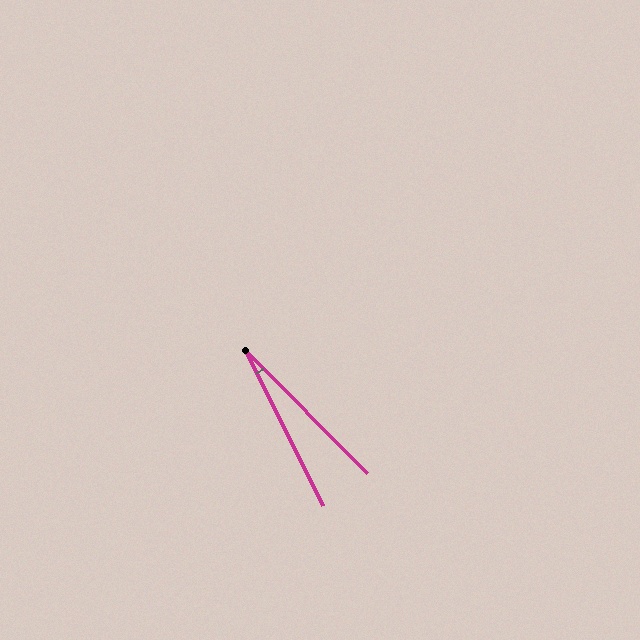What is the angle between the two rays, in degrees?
Approximately 18 degrees.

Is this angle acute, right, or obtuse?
It is acute.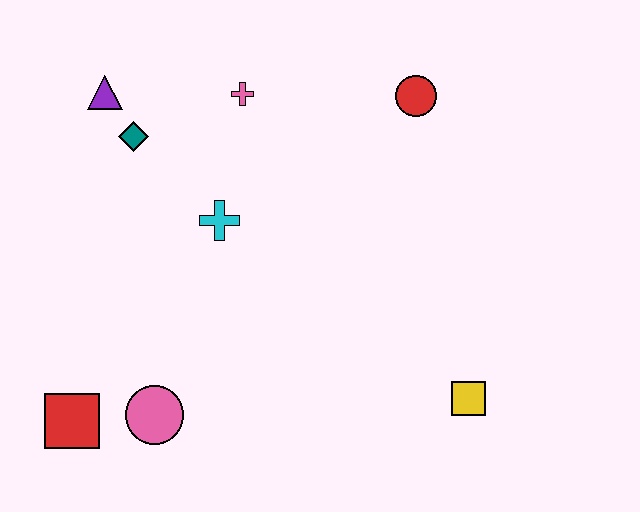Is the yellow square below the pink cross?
Yes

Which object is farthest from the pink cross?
The yellow square is farthest from the pink cross.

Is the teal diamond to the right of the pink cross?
No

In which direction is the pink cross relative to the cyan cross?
The pink cross is above the cyan cross.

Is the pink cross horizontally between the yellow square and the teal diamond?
Yes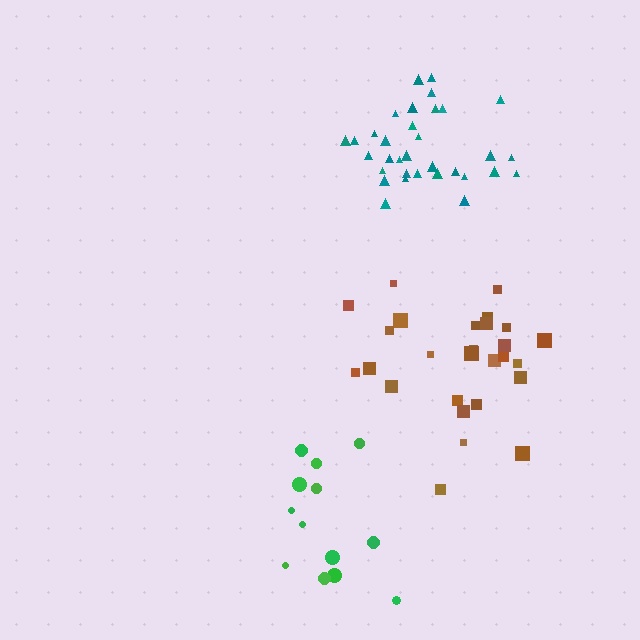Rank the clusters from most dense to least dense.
teal, brown, green.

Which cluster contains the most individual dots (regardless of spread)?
Teal (33).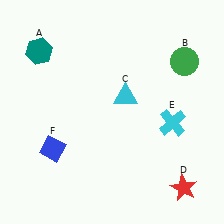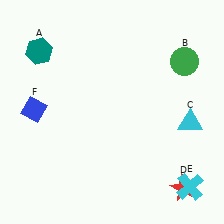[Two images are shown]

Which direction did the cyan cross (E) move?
The cyan cross (E) moved down.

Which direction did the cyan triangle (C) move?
The cyan triangle (C) moved right.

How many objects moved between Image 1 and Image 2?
3 objects moved between the two images.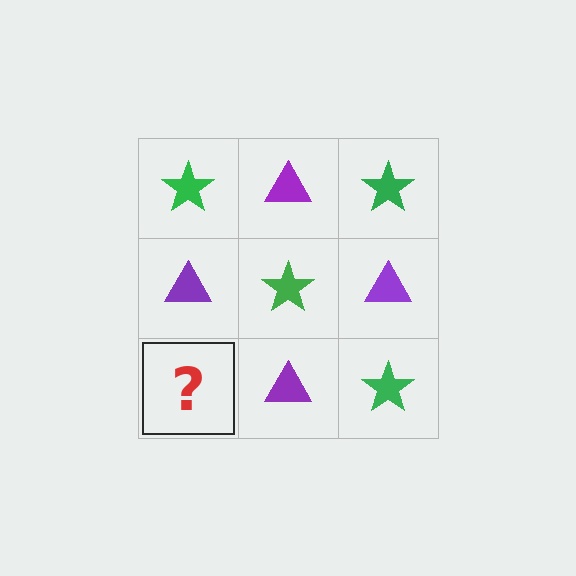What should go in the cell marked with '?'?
The missing cell should contain a green star.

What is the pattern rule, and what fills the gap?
The rule is that it alternates green star and purple triangle in a checkerboard pattern. The gap should be filled with a green star.